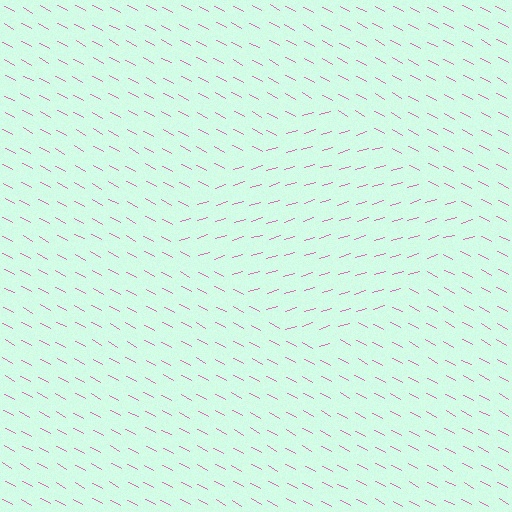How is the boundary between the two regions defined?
The boundary is defined purely by a change in line orientation (approximately 45 degrees difference). All lines are the same color and thickness.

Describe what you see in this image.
The image is filled with small pink line segments. A diamond region in the image has lines oriented differently from the surrounding lines, creating a visible texture boundary.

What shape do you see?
I see a diamond.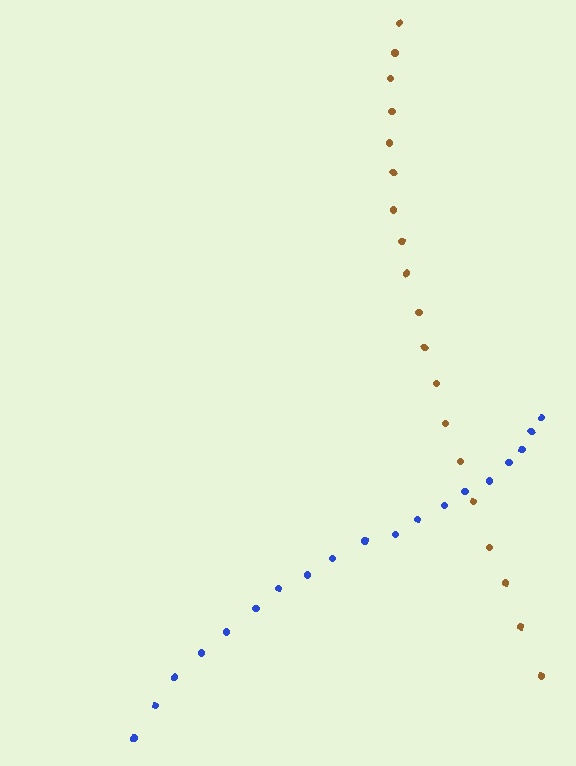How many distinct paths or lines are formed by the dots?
There are 2 distinct paths.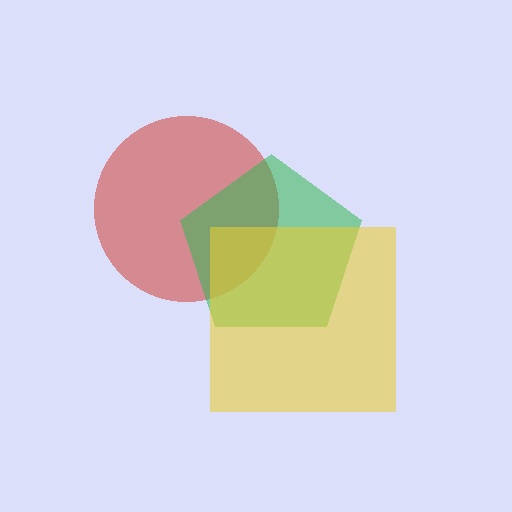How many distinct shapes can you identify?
There are 3 distinct shapes: a red circle, a green pentagon, a yellow square.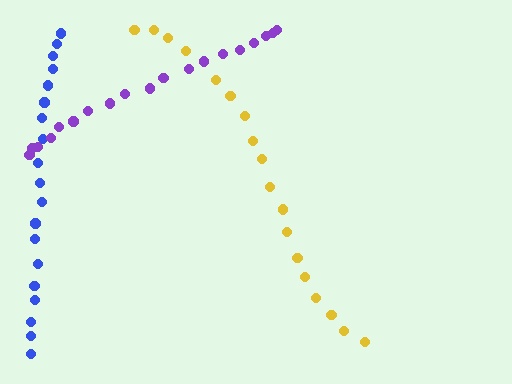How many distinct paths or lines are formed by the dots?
There are 3 distinct paths.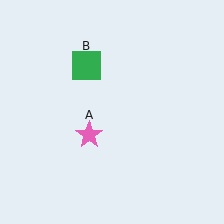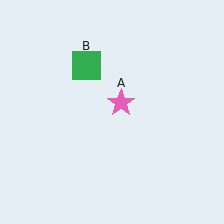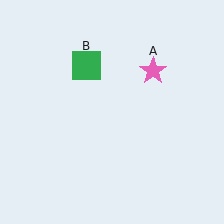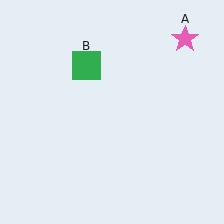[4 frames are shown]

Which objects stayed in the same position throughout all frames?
Green square (object B) remained stationary.